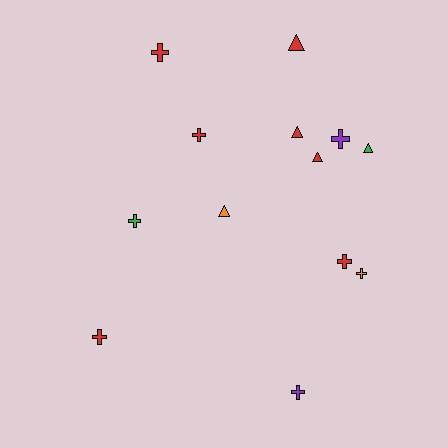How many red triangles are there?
There are 3 red triangles.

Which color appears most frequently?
Red, with 7 objects.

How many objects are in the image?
There are 13 objects.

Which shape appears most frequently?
Cross, with 8 objects.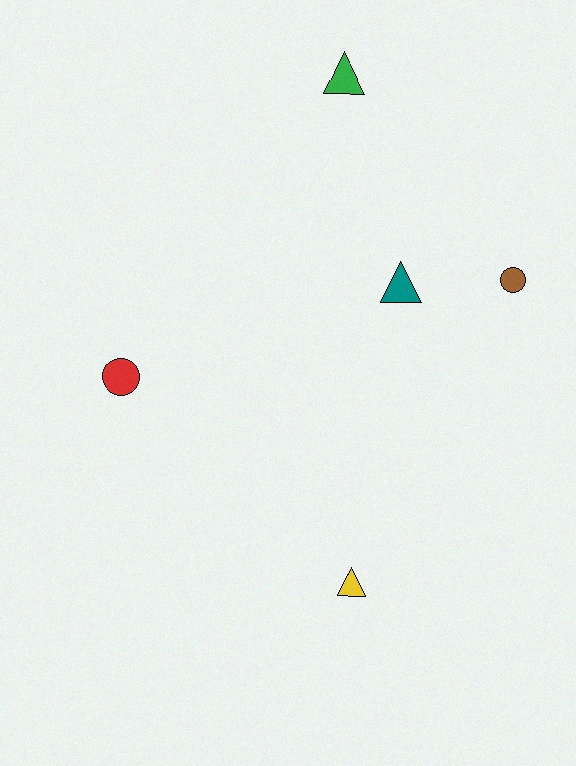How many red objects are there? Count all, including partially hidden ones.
There is 1 red object.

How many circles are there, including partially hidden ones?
There are 2 circles.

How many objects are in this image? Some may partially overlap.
There are 5 objects.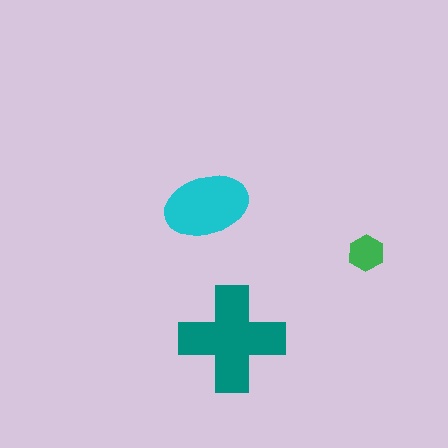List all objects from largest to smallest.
The teal cross, the cyan ellipse, the green hexagon.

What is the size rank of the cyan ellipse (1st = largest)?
2nd.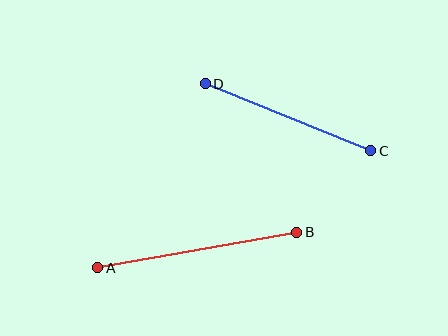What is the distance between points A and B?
The distance is approximately 202 pixels.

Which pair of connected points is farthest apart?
Points A and B are farthest apart.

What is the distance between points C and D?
The distance is approximately 178 pixels.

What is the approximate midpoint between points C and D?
The midpoint is at approximately (288, 117) pixels.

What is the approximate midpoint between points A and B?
The midpoint is at approximately (197, 250) pixels.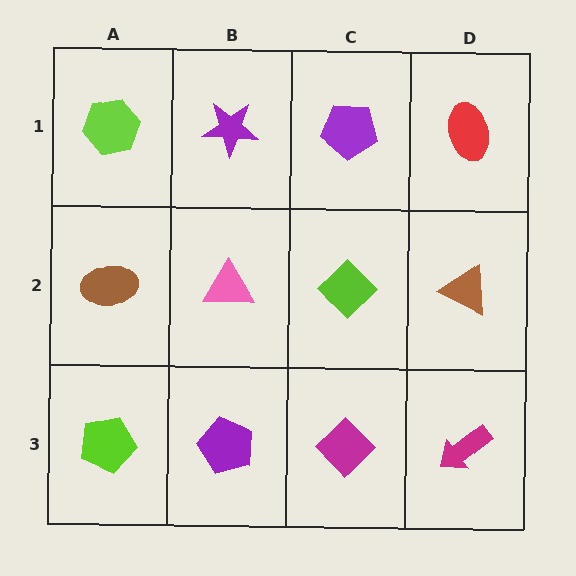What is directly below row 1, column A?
A brown ellipse.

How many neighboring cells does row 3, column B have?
3.